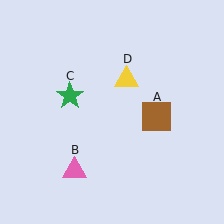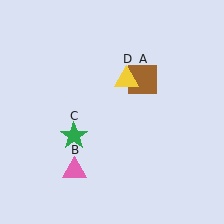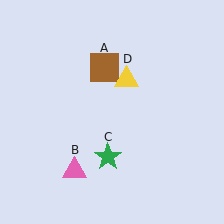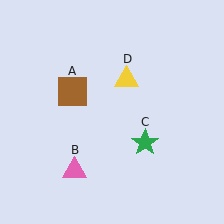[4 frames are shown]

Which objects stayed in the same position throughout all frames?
Pink triangle (object B) and yellow triangle (object D) remained stationary.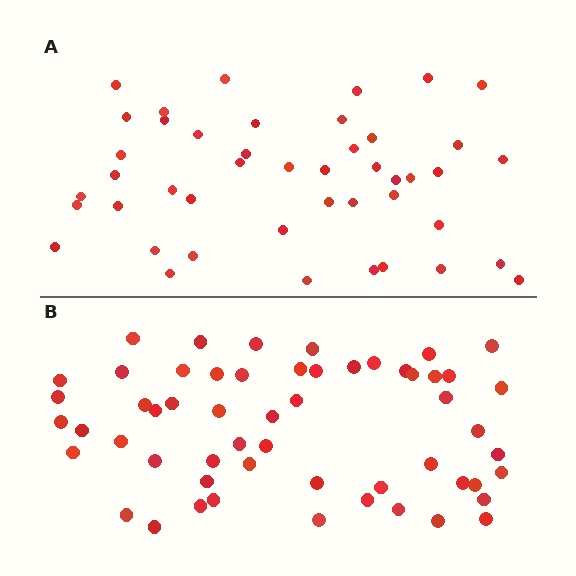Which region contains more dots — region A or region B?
Region B (the bottom region) has more dots.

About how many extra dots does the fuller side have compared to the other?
Region B has roughly 12 or so more dots than region A.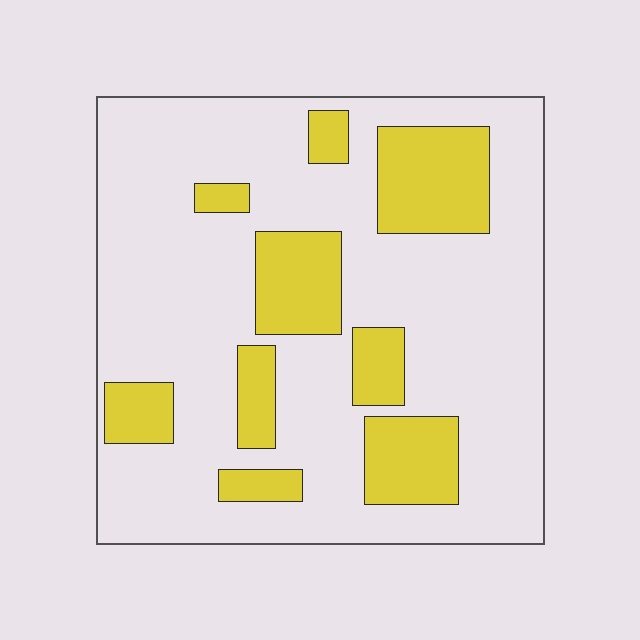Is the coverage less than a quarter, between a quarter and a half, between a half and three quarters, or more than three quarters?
Less than a quarter.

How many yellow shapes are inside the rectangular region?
9.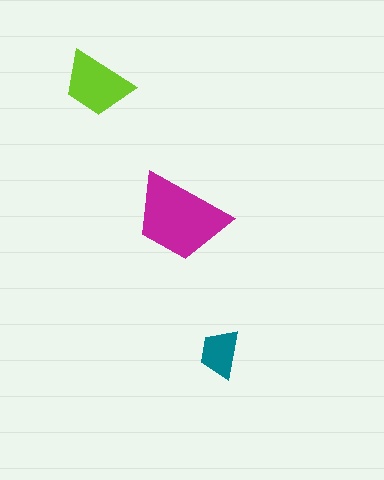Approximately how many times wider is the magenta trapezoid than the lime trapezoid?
About 1.5 times wider.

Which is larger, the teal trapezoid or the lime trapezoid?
The lime one.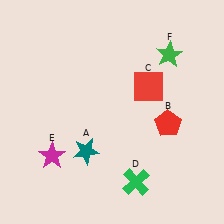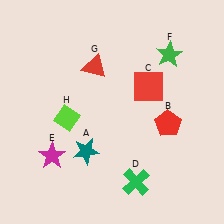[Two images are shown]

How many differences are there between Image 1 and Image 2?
There are 2 differences between the two images.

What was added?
A red triangle (G), a lime diamond (H) were added in Image 2.